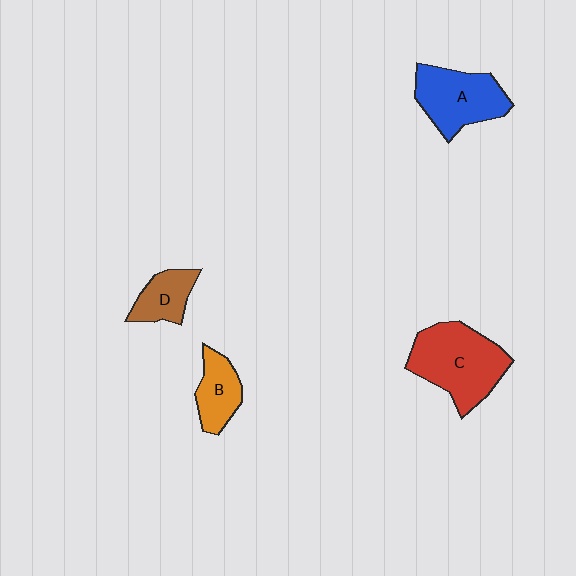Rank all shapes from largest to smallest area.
From largest to smallest: C (red), A (blue), B (orange), D (brown).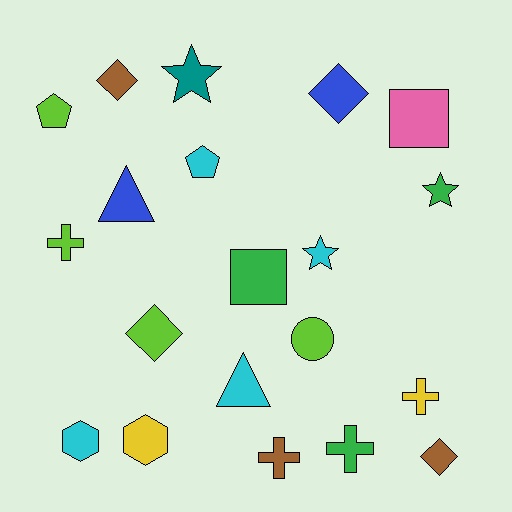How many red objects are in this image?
There are no red objects.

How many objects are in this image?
There are 20 objects.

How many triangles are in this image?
There are 2 triangles.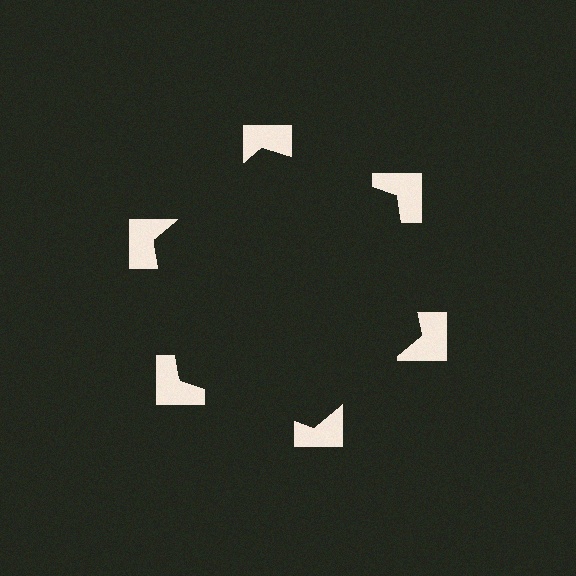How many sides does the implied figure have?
6 sides.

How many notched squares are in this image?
There are 6 — one at each vertex of the illusory hexagon.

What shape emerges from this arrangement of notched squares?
An illusory hexagon — its edges are inferred from the aligned wedge cuts in the notched squares, not physically drawn.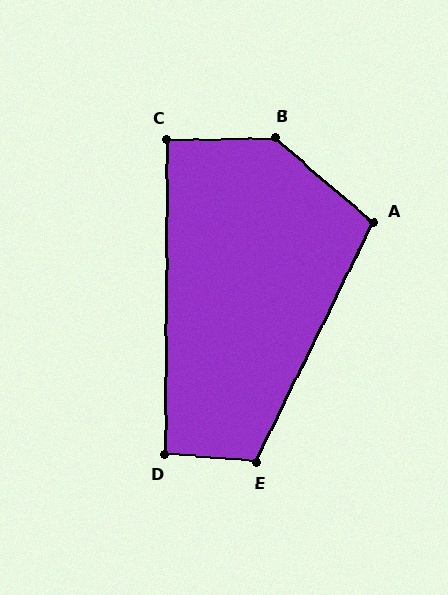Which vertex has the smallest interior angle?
C, at approximately 92 degrees.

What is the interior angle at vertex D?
Approximately 94 degrees (approximately right).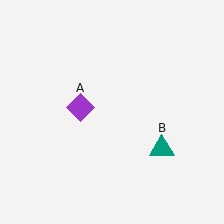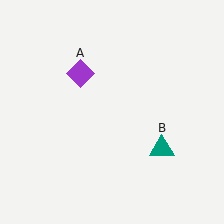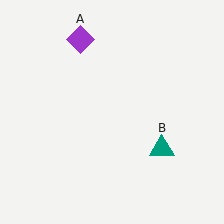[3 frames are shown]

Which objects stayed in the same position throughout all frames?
Teal triangle (object B) remained stationary.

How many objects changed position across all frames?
1 object changed position: purple diamond (object A).